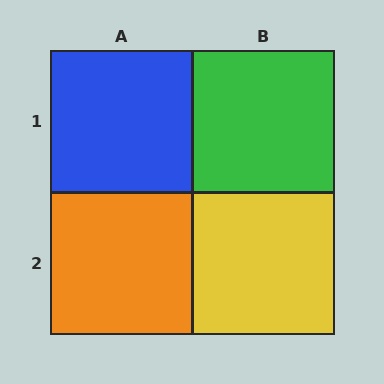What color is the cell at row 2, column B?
Yellow.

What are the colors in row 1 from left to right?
Blue, green.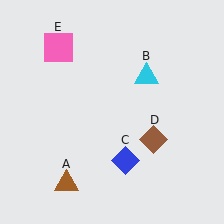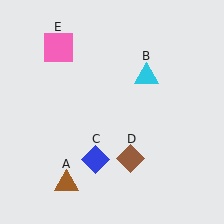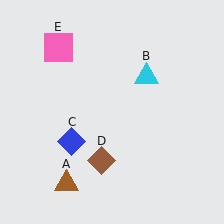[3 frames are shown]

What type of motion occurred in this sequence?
The blue diamond (object C), brown diamond (object D) rotated clockwise around the center of the scene.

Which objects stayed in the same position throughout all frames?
Brown triangle (object A) and cyan triangle (object B) and pink square (object E) remained stationary.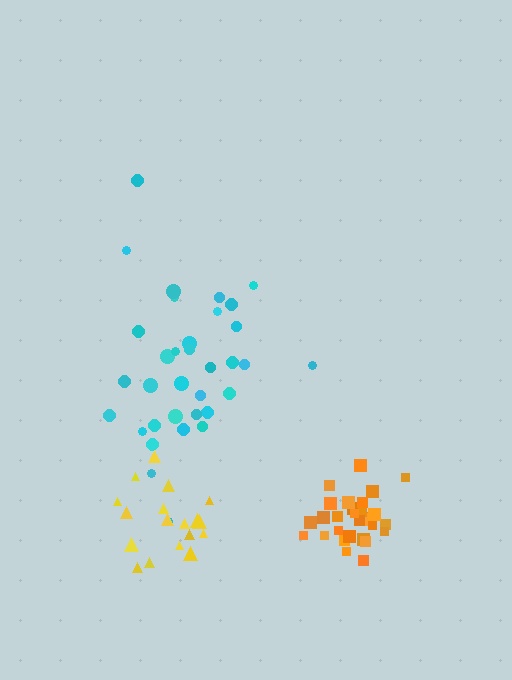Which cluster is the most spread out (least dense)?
Cyan.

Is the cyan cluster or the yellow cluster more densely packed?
Yellow.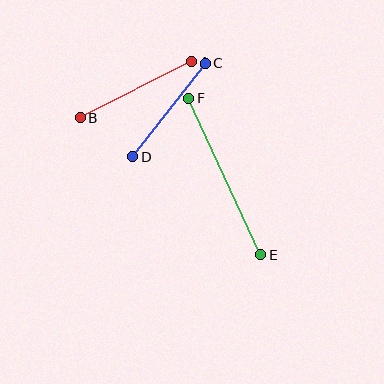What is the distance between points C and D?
The distance is approximately 118 pixels.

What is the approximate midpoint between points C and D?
The midpoint is at approximately (169, 110) pixels.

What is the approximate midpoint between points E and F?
The midpoint is at approximately (225, 177) pixels.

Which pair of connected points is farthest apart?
Points E and F are farthest apart.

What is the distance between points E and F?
The distance is approximately 172 pixels.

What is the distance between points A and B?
The distance is approximately 124 pixels.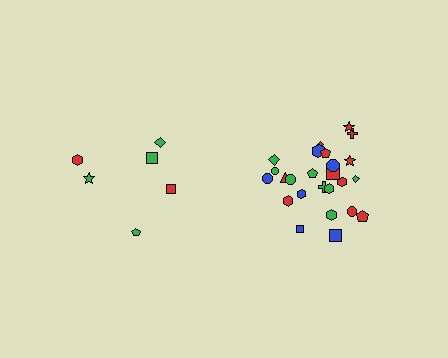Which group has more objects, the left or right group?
The right group.